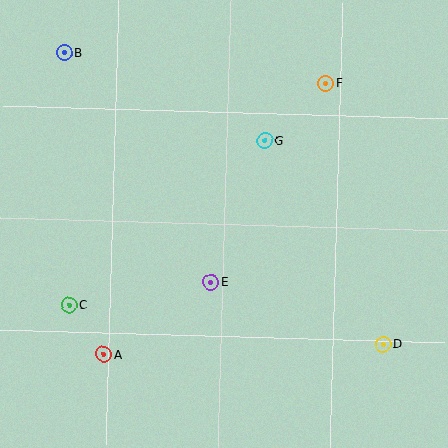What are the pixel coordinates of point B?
Point B is at (64, 53).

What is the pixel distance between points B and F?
The distance between B and F is 264 pixels.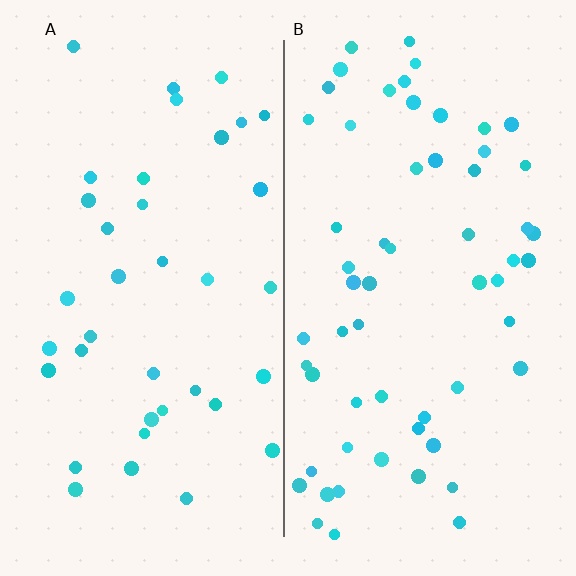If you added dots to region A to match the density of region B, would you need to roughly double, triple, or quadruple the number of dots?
Approximately double.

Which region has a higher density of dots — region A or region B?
B (the right).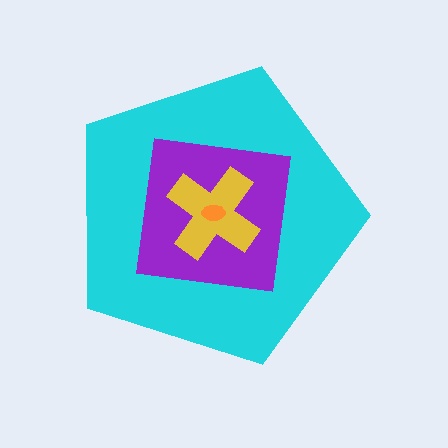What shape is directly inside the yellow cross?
The orange ellipse.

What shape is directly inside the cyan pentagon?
The purple square.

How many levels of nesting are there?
4.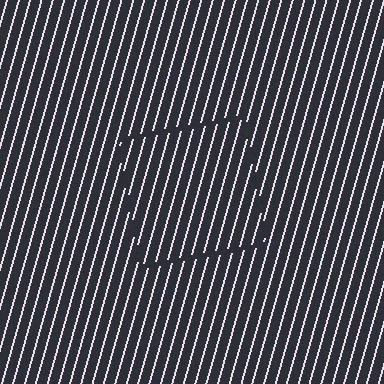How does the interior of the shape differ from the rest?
The interior of the shape contains the same grating, shifted by half a period — the contour is defined by the phase discontinuity where line-ends from the inner and outer gratings abut.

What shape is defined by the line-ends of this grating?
An illusory square. The interior of the shape contains the same grating, shifted by half a period — the contour is defined by the phase discontinuity where line-ends from the inner and outer gratings abut.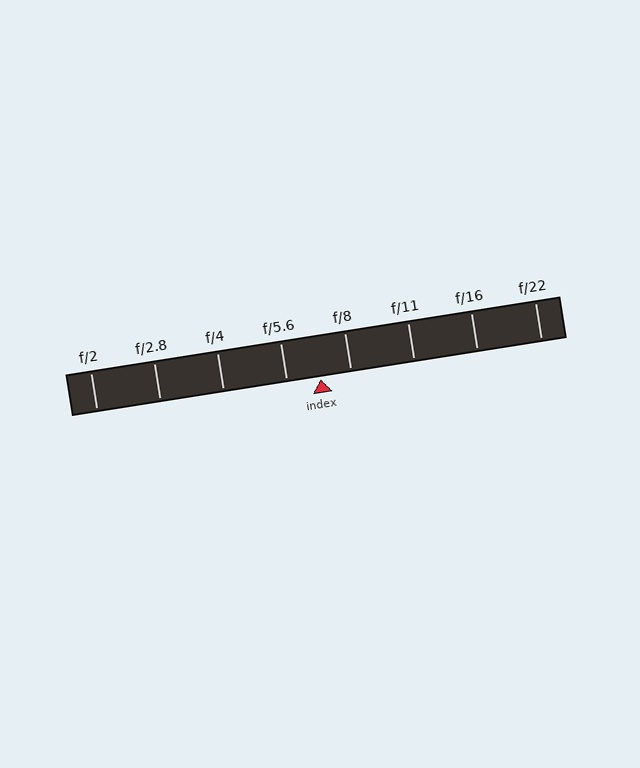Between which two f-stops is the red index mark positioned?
The index mark is between f/5.6 and f/8.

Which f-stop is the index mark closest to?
The index mark is closest to f/8.